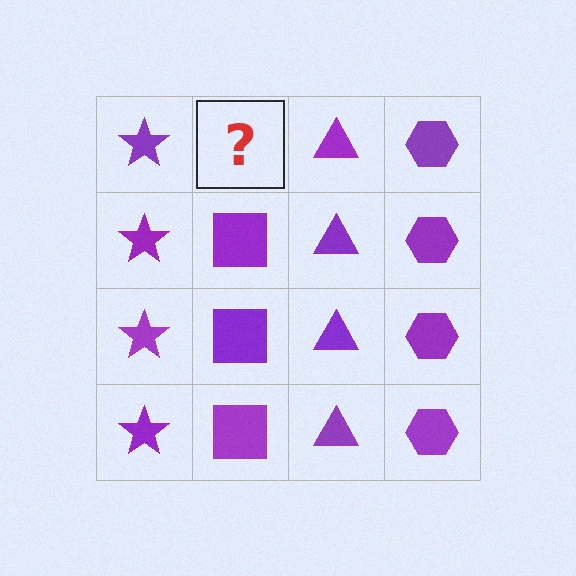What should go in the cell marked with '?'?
The missing cell should contain a purple square.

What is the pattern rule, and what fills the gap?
The rule is that each column has a consistent shape. The gap should be filled with a purple square.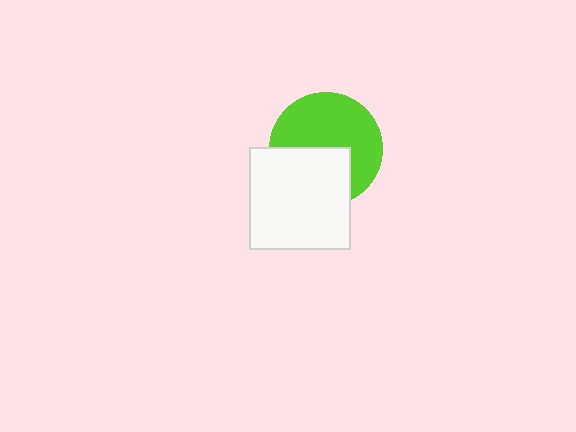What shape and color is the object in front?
The object in front is a white square.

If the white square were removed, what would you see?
You would see the complete lime circle.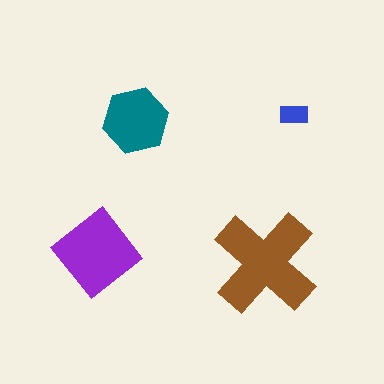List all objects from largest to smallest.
The brown cross, the purple diamond, the teal hexagon, the blue rectangle.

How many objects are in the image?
There are 4 objects in the image.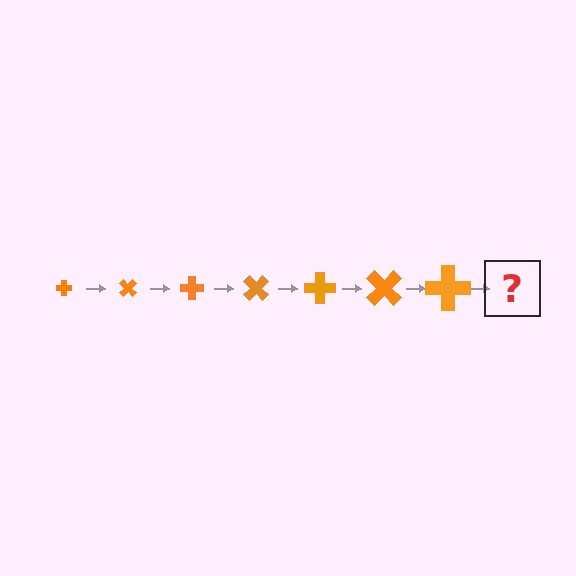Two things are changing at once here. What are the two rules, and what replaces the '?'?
The two rules are that the cross grows larger each step and it rotates 45 degrees each step. The '?' should be a cross, larger than the previous one and rotated 315 degrees from the start.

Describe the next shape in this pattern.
It should be a cross, larger than the previous one and rotated 315 degrees from the start.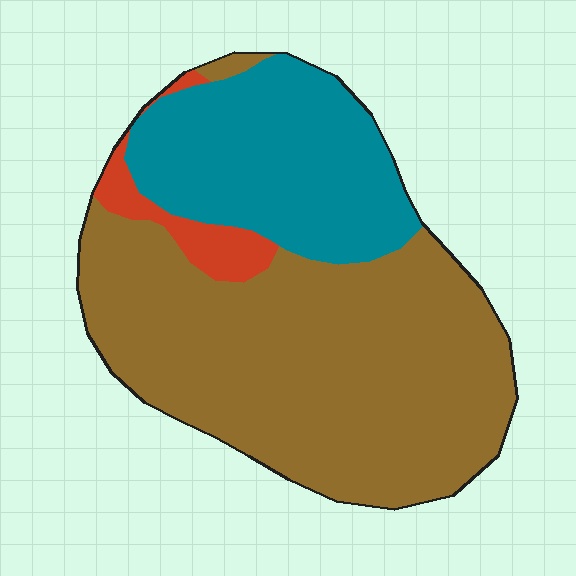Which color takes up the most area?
Brown, at roughly 65%.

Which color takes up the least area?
Red, at roughly 5%.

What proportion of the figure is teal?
Teal takes up about one third (1/3) of the figure.